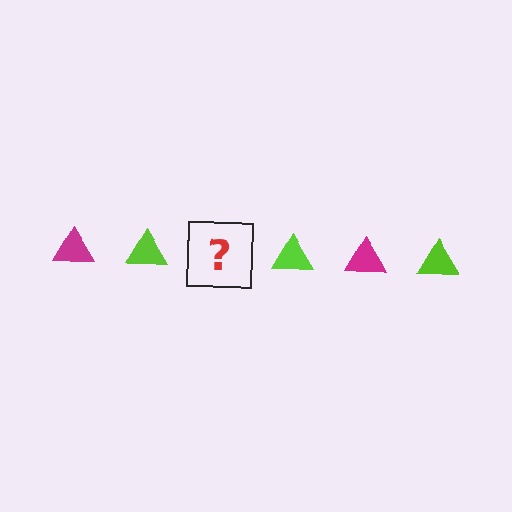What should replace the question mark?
The question mark should be replaced with a magenta triangle.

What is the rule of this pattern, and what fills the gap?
The rule is that the pattern cycles through magenta, lime triangles. The gap should be filled with a magenta triangle.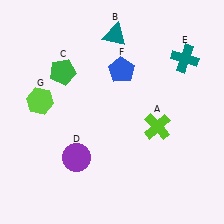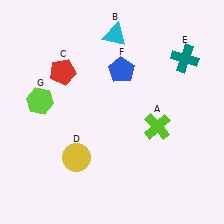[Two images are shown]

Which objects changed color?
B changed from teal to cyan. C changed from green to red. D changed from purple to yellow.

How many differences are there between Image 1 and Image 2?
There are 3 differences between the two images.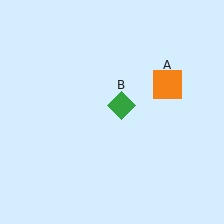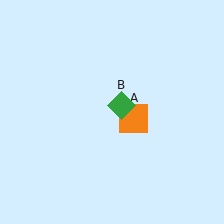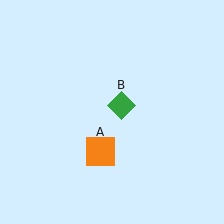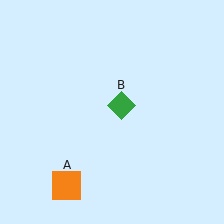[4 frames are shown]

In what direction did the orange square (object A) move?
The orange square (object A) moved down and to the left.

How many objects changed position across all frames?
1 object changed position: orange square (object A).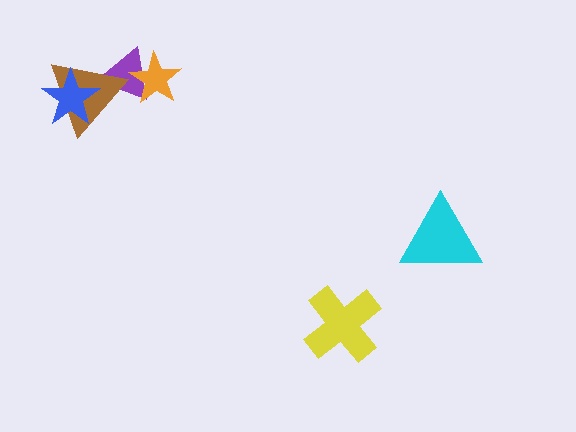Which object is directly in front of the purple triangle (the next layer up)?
The orange star is directly in front of the purple triangle.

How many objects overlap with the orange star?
1 object overlaps with the orange star.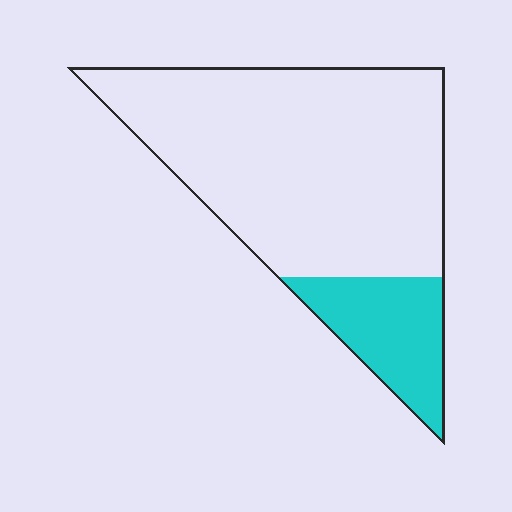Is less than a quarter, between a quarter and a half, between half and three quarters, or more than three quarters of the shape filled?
Less than a quarter.